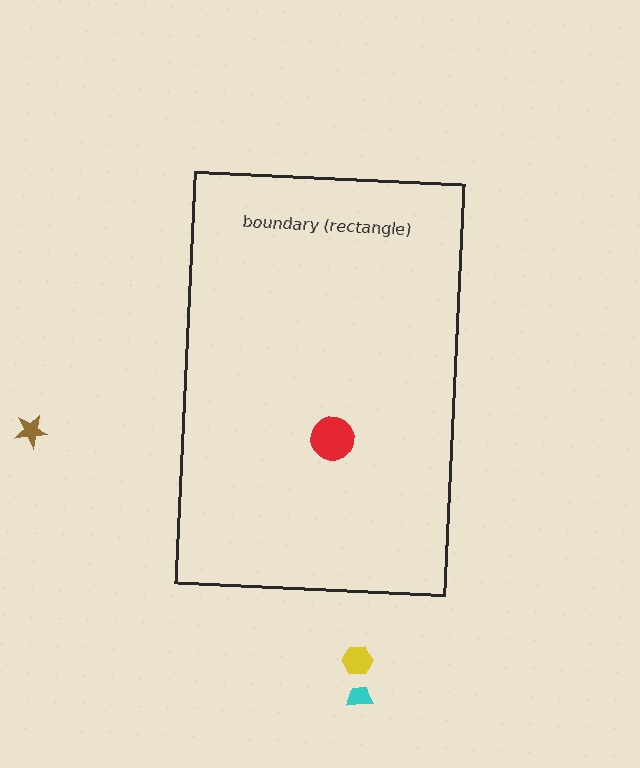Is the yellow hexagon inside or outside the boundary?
Outside.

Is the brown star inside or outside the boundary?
Outside.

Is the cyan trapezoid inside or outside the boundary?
Outside.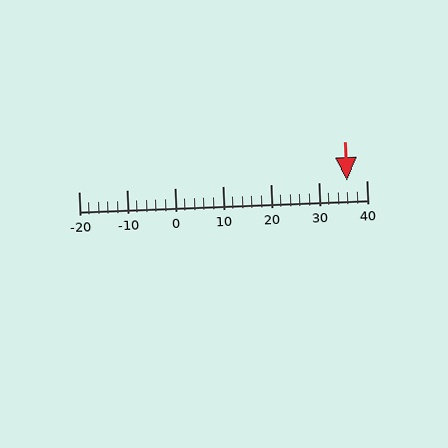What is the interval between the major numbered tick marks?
The major tick marks are spaced 10 units apart.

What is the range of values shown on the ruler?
The ruler shows values from -20 to 40.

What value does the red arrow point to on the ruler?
The red arrow points to approximately 36.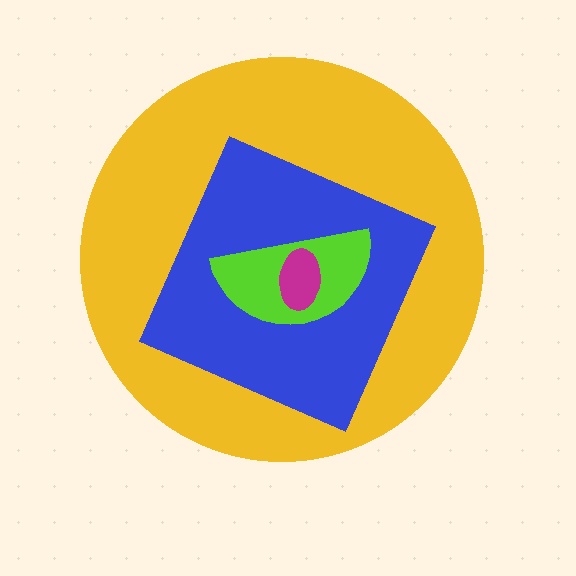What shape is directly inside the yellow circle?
The blue square.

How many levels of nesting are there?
4.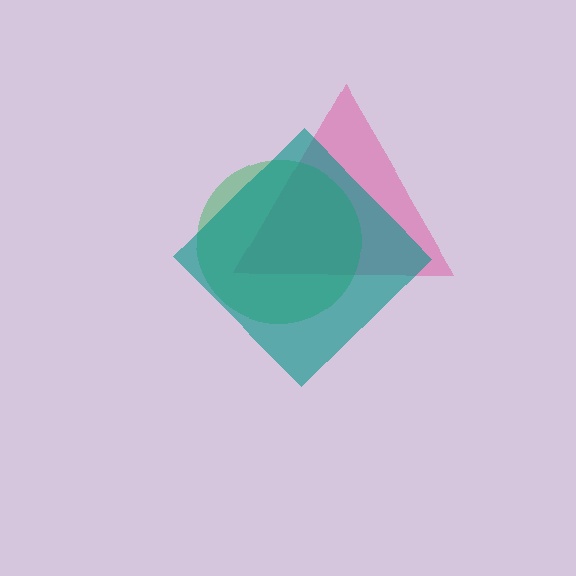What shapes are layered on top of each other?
The layered shapes are: a pink triangle, a green circle, a teal diamond.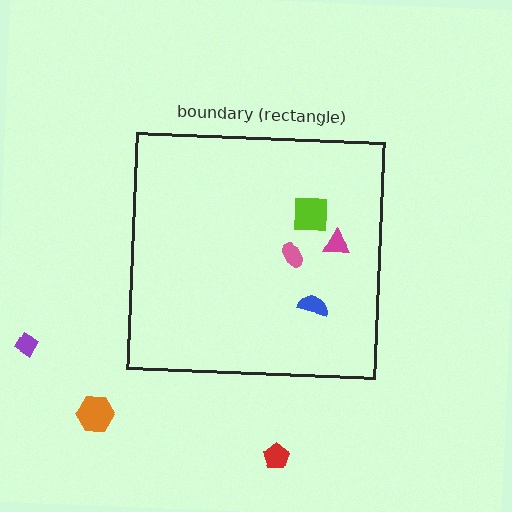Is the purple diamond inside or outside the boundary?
Outside.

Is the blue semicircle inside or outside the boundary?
Inside.